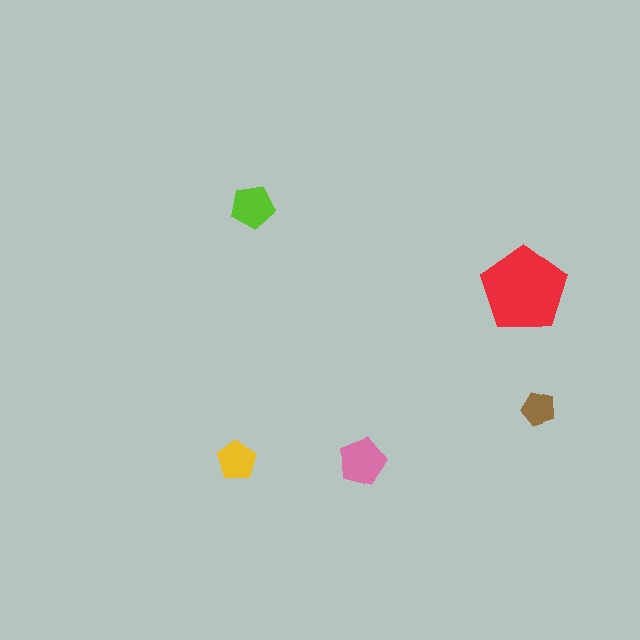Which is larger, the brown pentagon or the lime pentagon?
The lime one.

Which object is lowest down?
The pink pentagon is bottommost.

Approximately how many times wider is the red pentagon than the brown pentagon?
About 2.5 times wider.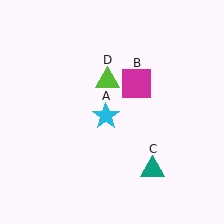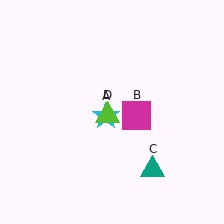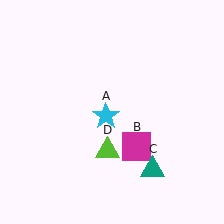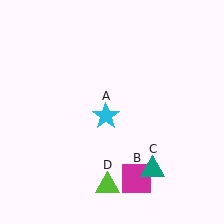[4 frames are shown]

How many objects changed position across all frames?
2 objects changed position: magenta square (object B), lime triangle (object D).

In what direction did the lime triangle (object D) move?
The lime triangle (object D) moved down.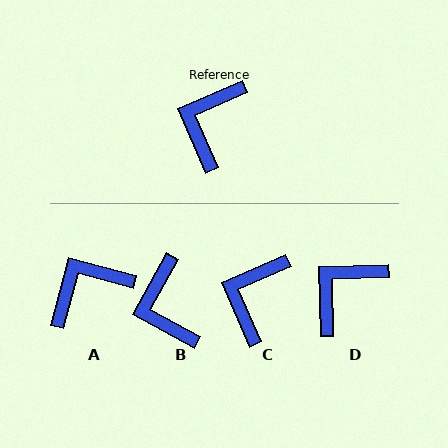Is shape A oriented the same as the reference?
No, it is off by about 39 degrees.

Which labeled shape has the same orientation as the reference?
C.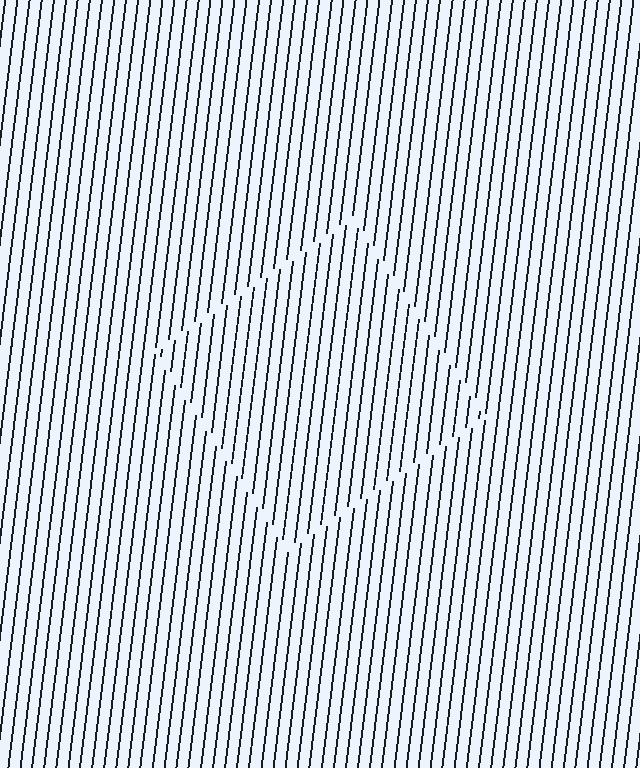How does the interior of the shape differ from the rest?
The interior of the shape contains the same grating, shifted by half a period — the contour is defined by the phase discontinuity where line-ends from the inner and outer gratings abut.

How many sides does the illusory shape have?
4 sides — the line-ends trace a square.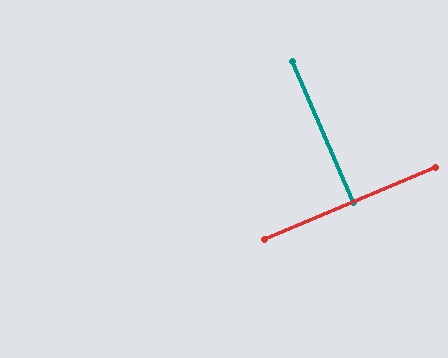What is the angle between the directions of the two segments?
Approximately 89 degrees.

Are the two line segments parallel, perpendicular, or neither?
Perpendicular — they meet at approximately 89°.